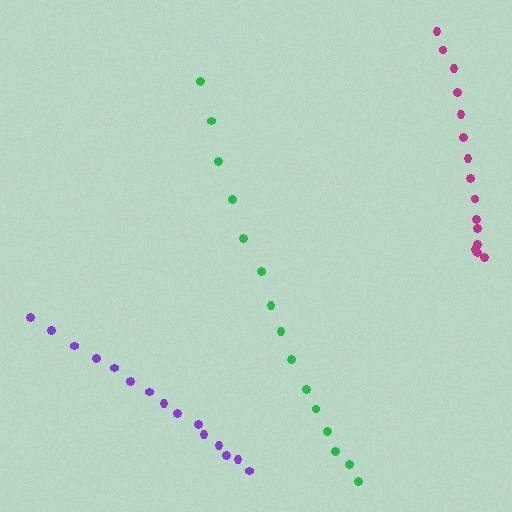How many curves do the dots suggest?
There are 3 distinct paths.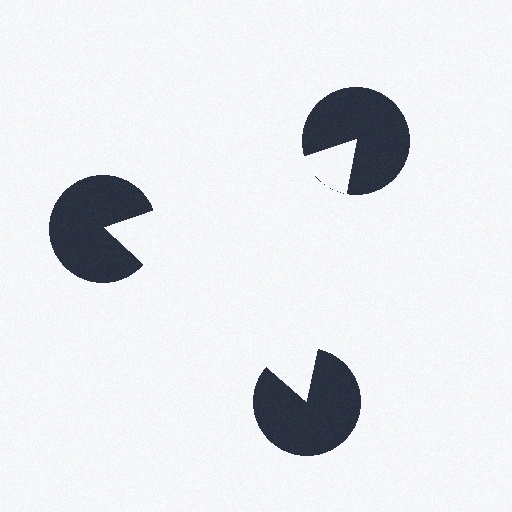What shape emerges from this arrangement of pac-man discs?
An illusory triangle — its edges are inferred from the aligned wedge cuts in the pac-man discs, not physically drawn.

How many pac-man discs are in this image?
There are 3 — one at each vertex of the illusory triangle.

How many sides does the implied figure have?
3 sides.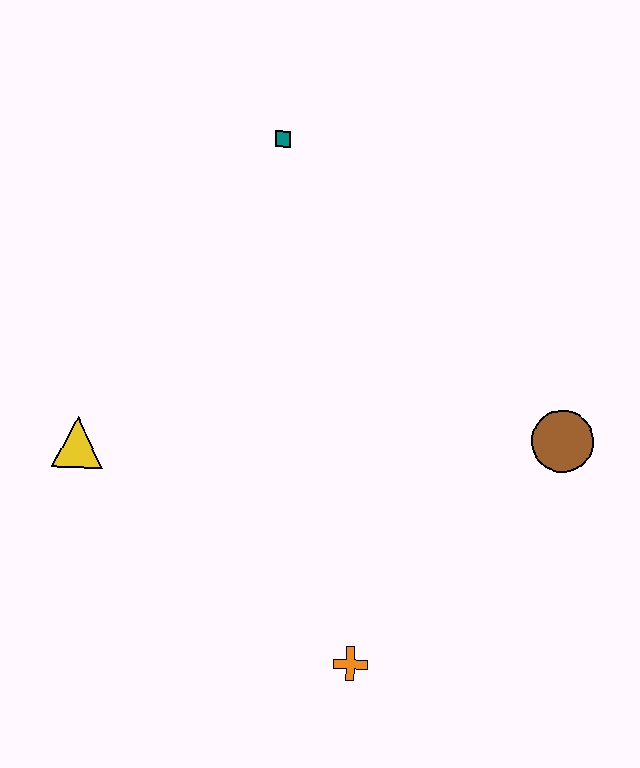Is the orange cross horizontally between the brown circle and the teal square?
Yes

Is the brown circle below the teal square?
Yes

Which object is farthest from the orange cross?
The teal square is farthest from the orange cross.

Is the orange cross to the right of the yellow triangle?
Yes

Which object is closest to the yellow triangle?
The orange cross is closest to the yellow triangle.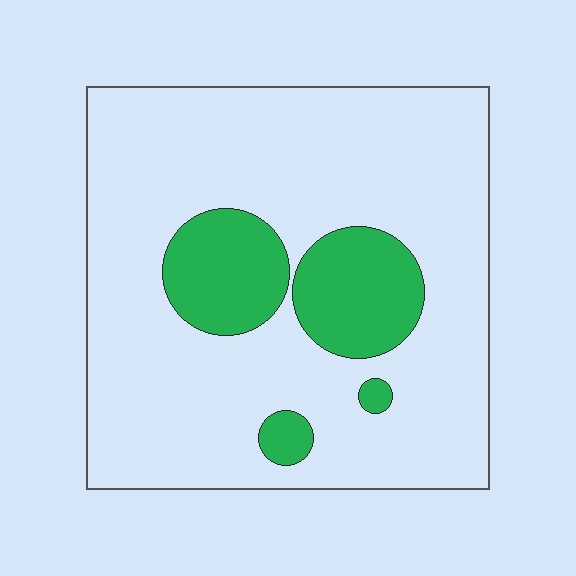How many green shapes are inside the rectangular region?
4.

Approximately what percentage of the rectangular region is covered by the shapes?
Approximately 20%.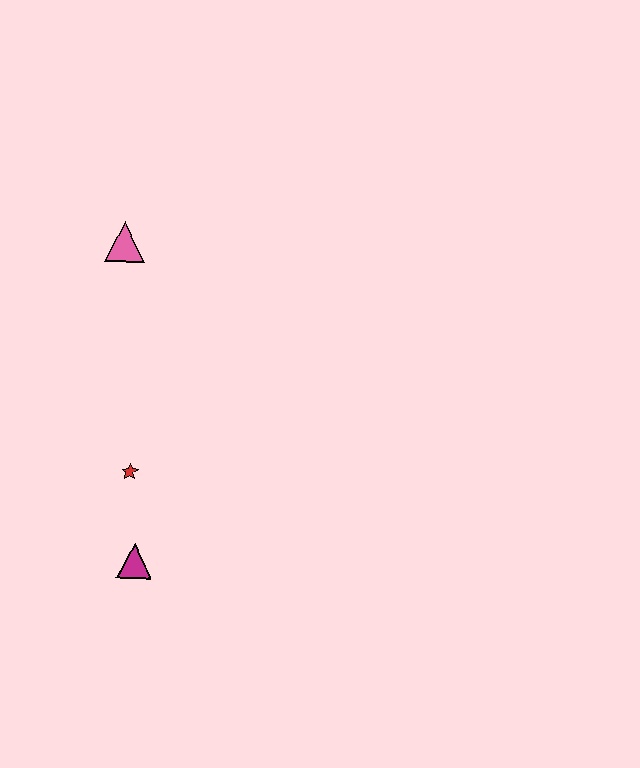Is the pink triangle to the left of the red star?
Yes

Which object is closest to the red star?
The magenta triangle is closest to the red star.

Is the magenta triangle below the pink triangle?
Yes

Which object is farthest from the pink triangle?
The magenta triangle is farthest from the pink triangle.